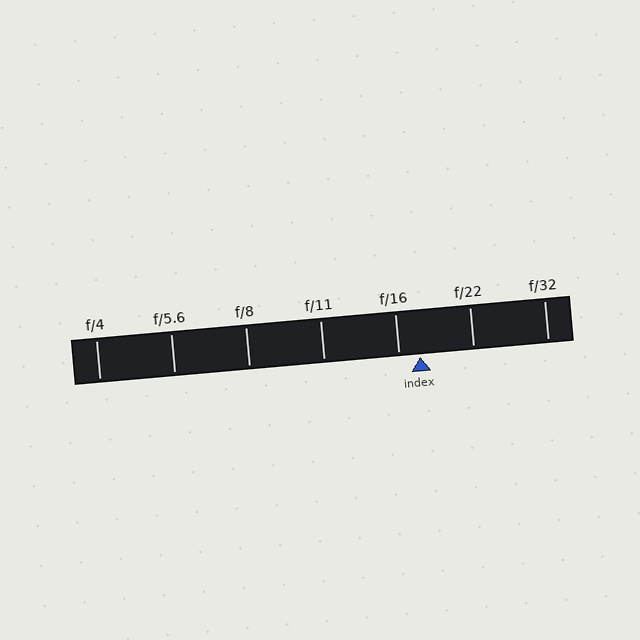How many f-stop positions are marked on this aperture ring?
There are 7 f-stop positions marked.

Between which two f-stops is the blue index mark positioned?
The index mark is between f/16 and f/22.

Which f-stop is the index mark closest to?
The index mark is closest to f/16.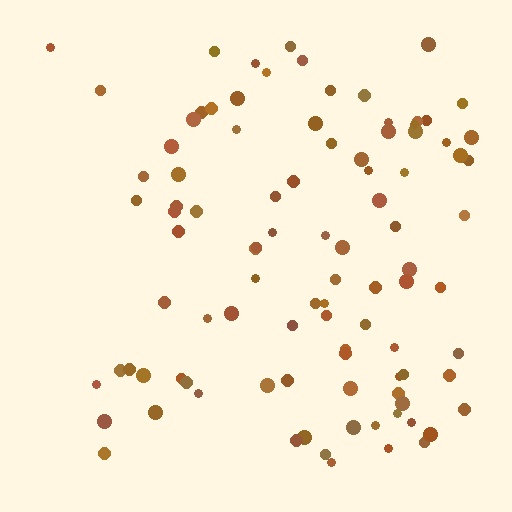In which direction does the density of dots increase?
From left to right, with the right side densest.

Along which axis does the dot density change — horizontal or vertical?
Horizontal.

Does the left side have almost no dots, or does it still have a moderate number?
Still a moderate number, just noticeably fewer than the right.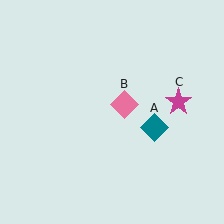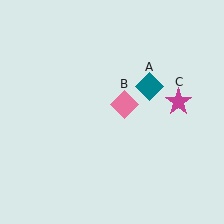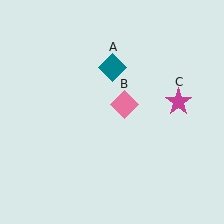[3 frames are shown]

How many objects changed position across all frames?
1 object changed position: teal diamond (object A).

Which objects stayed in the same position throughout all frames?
Pink diamond (object B) and magenta star (object C) remained stationary.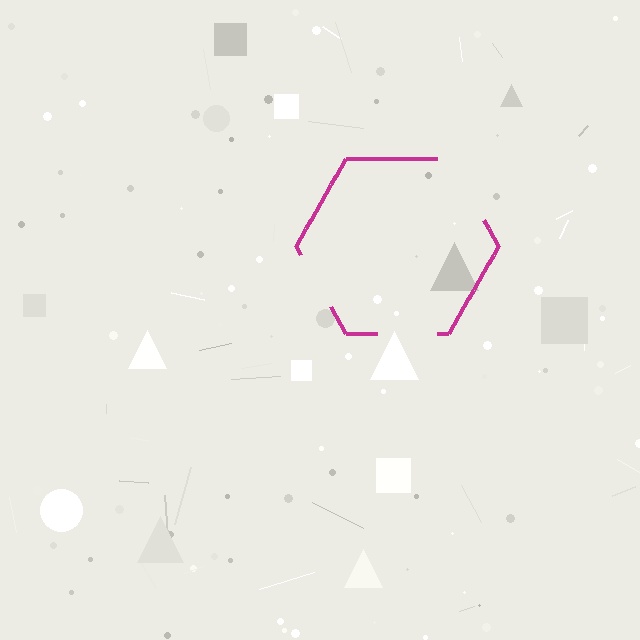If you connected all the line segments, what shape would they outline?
They would outline a hexagon.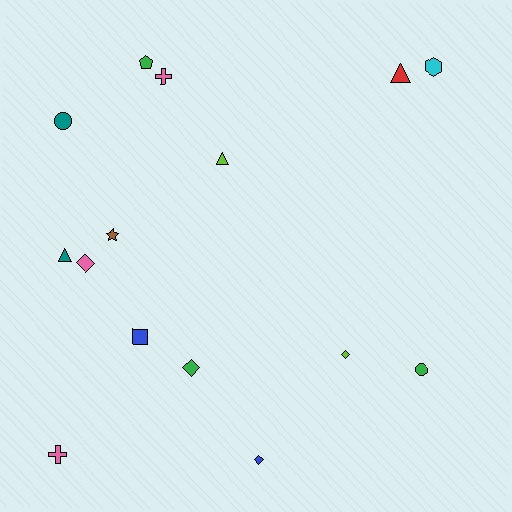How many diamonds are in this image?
There are 4 diamonds.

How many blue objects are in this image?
There are 2 blue objects.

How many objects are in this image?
There are 15 objects.